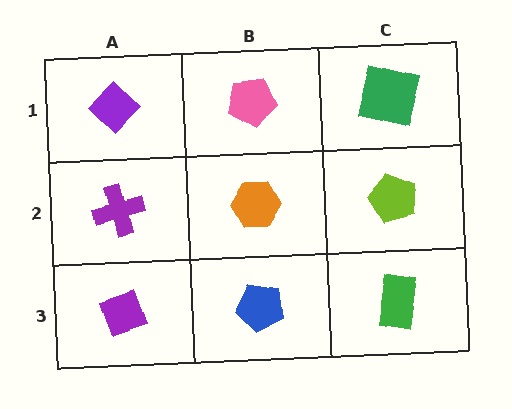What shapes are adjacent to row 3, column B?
An orange hexagon (row 2, column B), a purple diamond (row 3, column A), a green rectangle (row 3, column C).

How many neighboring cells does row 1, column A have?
2.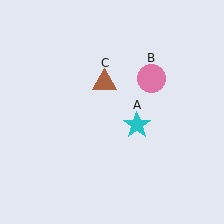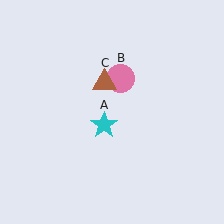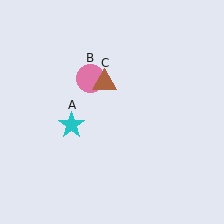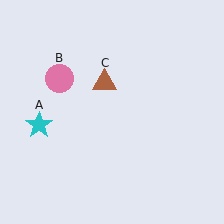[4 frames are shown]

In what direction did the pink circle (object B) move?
The pink circle (object B) moved left.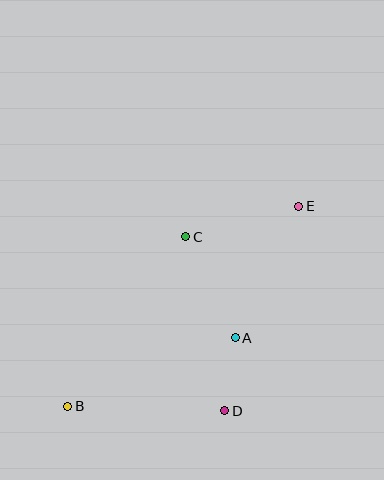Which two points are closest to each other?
Points A and D are closest to each other.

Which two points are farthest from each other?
Points B and E are farthest from each other.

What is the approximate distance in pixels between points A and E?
The distance between A and E is approximately 146 pixels.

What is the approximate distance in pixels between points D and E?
The distance between D and E is approximately 217 pixels.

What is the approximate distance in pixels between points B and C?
The distance between B and C is approximately 206 pixels.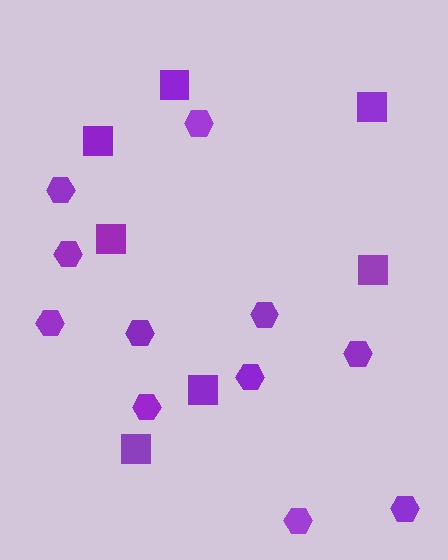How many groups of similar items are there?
There are 2 groups: one group of hexagons (11) and one group of squares (7).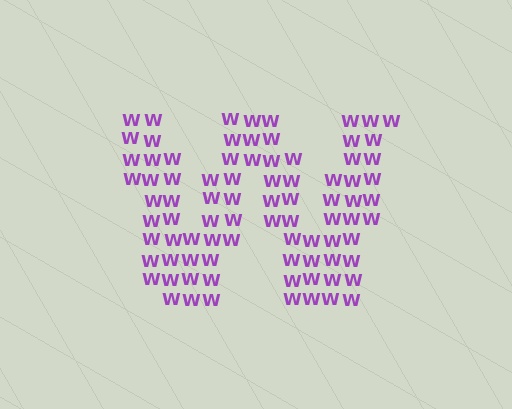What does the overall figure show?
The overall figure shows the letter W.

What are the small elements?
The small elements are letter W's.